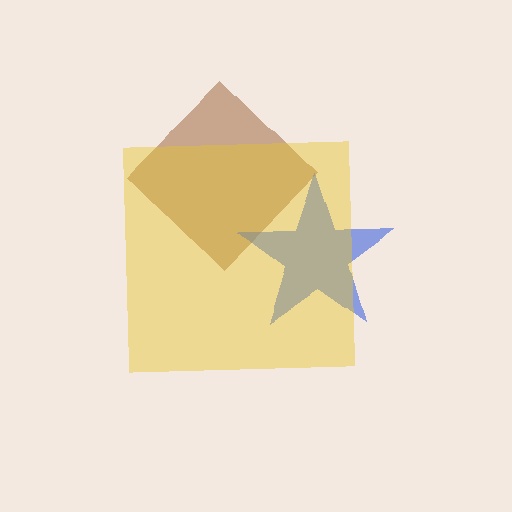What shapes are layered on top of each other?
The layered shapes are: a brown diamond, a blue star, a yellow square.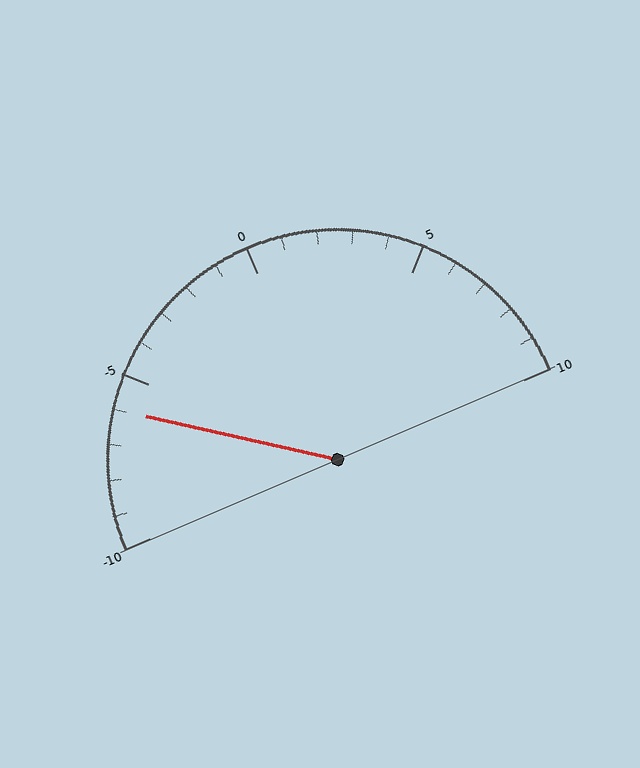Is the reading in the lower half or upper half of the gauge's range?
The reading is in the lower half of the range (-10 to 10).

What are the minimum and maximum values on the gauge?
The gauge ranges from -10 to 10.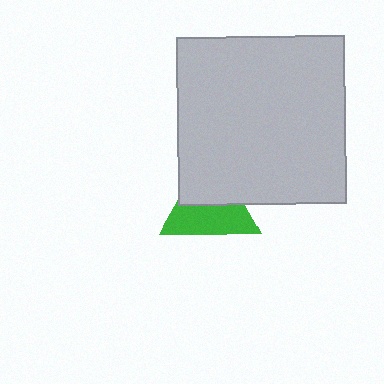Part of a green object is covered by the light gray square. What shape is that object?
It is a triangle.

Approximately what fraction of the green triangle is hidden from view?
Roughly 45% of the green triangle is hidden behind the light gray square.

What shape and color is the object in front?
The object in front is a light gray square.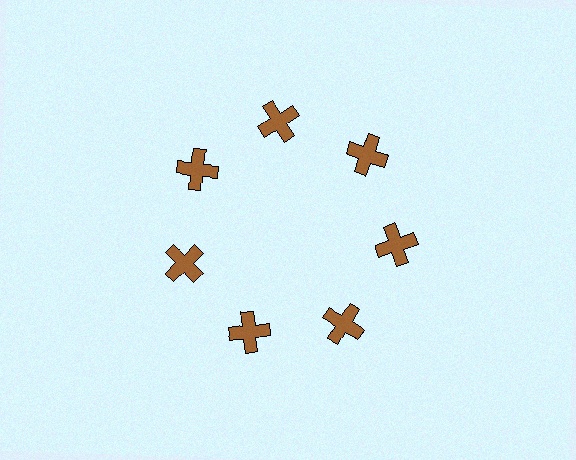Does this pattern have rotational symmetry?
Yes, this pattern has 7-fold rotational symmetry. It looks the same after rotating 51 degrees around the center.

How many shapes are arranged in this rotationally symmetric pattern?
There are 7 shapes, arranged in 7 groups of 1.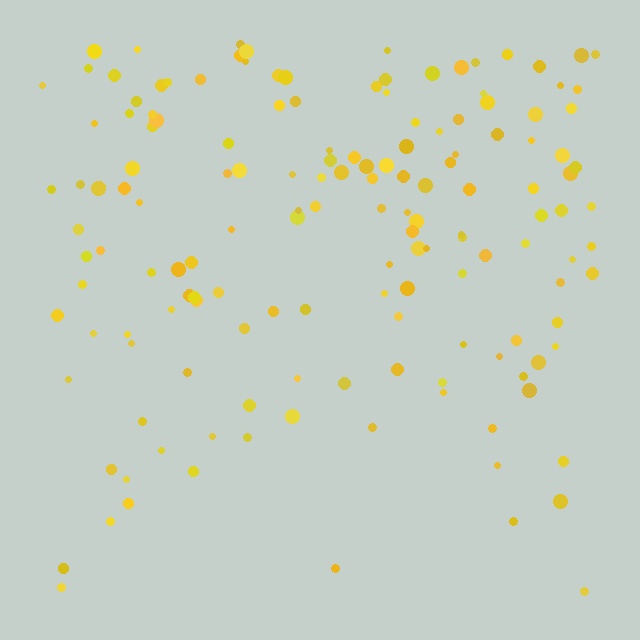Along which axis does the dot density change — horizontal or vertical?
Vertical.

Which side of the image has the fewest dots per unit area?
The bottom.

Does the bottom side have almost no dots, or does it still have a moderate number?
Still a moderate number, just noticeably fewer than the top.